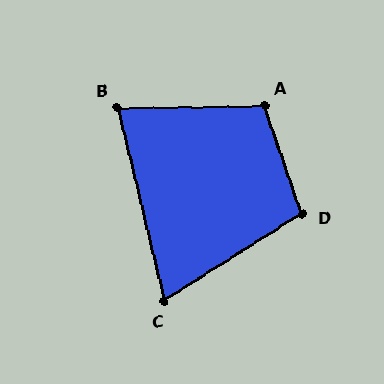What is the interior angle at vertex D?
Approximately 103 degrees (obtuse).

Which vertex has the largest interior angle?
A, at approximately 108 degrees.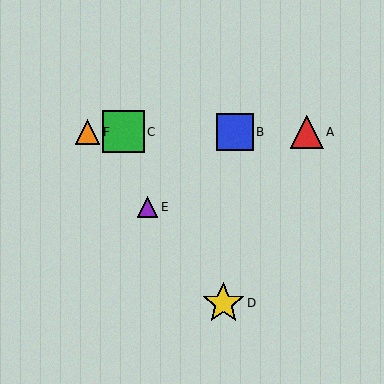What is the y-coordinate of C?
Object C is at y≈132.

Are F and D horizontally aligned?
No, F is at y≈132 and D is at y≈303.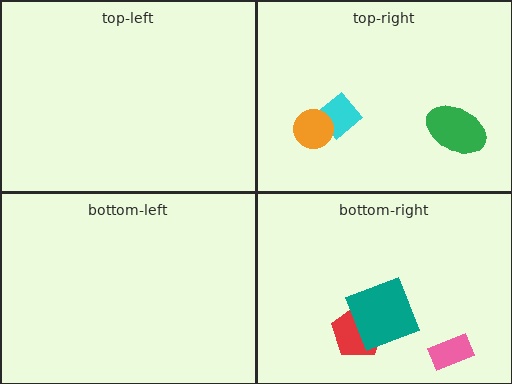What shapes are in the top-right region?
The cyan diamond, the green ellipse, the orange circle.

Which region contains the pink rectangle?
The bottom-right region.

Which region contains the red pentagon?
The bottom-right region.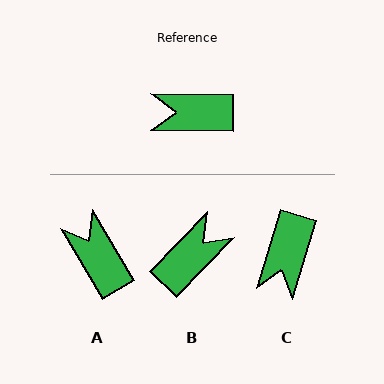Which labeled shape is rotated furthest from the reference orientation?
B, about 134 degrees away.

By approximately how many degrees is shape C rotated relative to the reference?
Approximately 73 degrees counter-clockwise.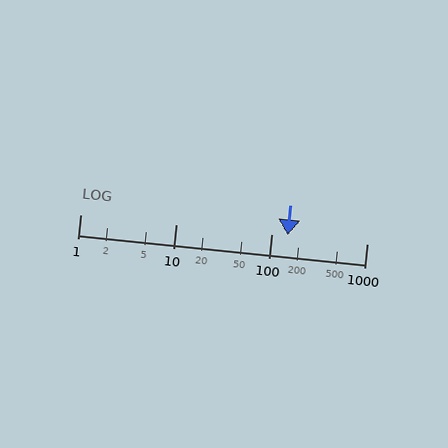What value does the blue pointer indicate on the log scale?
The pointer indicates approximately 150.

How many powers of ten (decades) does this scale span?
The scale spans 3 decades, from 1 to 1000.